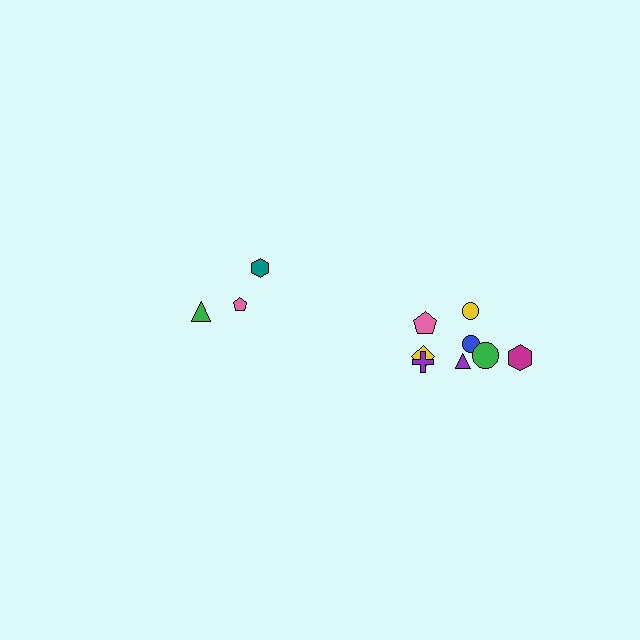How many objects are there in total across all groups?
There are 11 objects.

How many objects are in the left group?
There are 3 objects.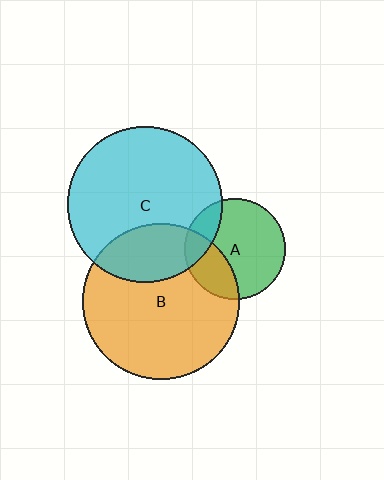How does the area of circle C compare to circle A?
Approximately 2.4 times.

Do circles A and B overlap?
Yes.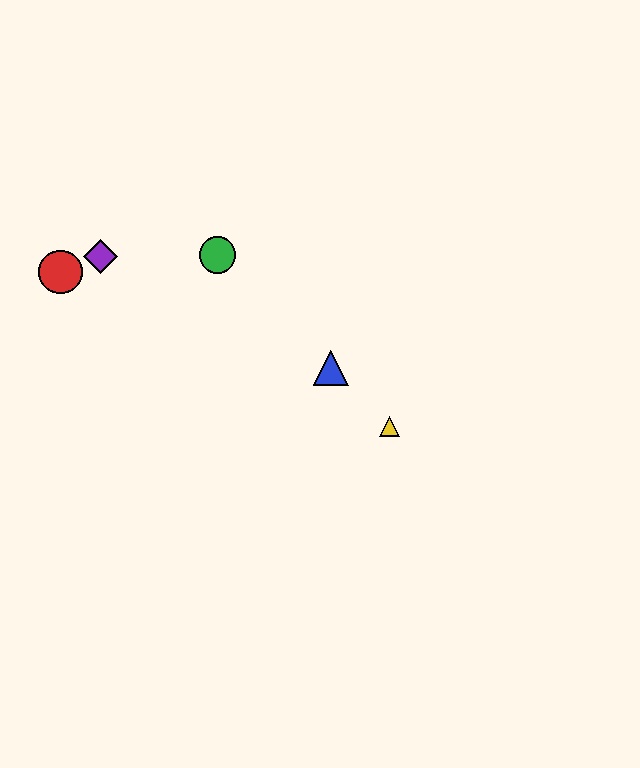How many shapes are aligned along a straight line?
3 shapes (the blue triangle, the green circle, the yellow triangle) are aligned along a straight line.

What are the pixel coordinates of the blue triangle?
The blue triangle is at (331, 368).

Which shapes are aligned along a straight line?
The blue triangle, the green circle, the yellow triangle are aligned along a straight line.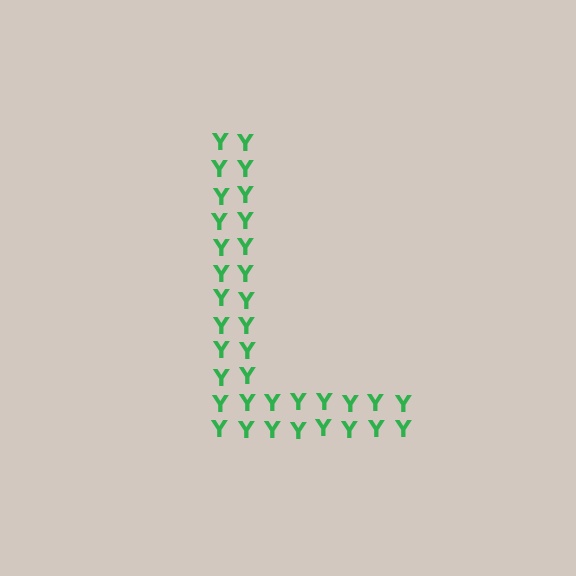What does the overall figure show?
The overall figure shows the letter L.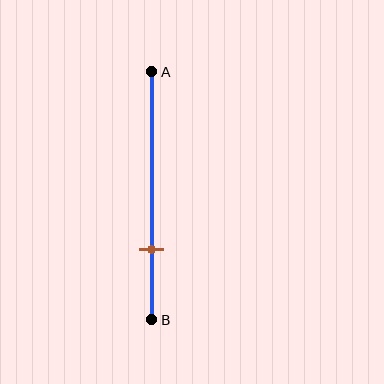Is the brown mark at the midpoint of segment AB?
No, the mark is at about 70% from A, not at the 50% midpoint.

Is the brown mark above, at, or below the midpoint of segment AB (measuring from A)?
The brown mark is below the midpoint of segment AB.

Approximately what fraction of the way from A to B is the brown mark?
The brown mark is approximately 70% of the way from A to B.